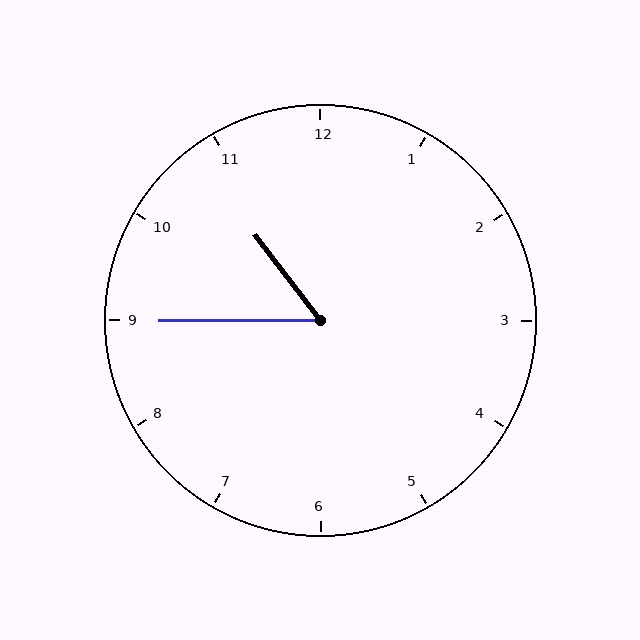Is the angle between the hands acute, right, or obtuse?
It is acute.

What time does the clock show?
10:45.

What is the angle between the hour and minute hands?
Approximately 52 degrees.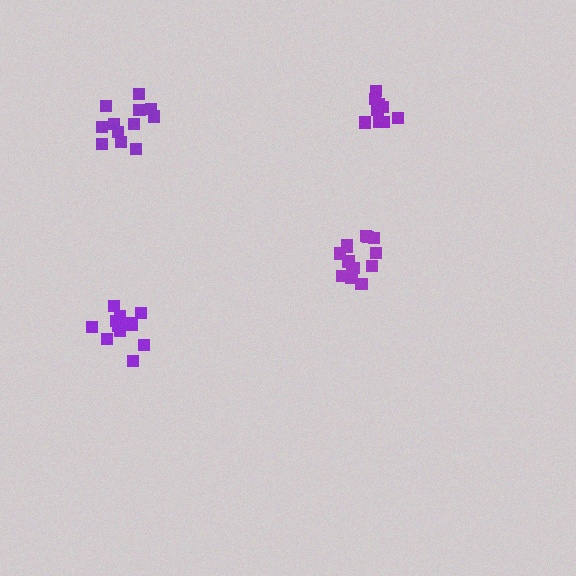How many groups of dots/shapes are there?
There are 4 groups.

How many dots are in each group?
Group 1: 9 dots, Group 2: 14 dots, Group 3: 12 dots, Group 4: 12 dots (47 total).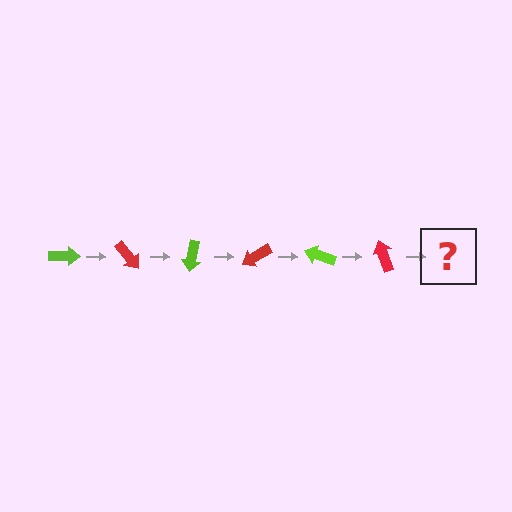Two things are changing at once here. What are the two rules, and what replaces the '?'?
The two rules are that it rotates 50 degrees each step and the color cycles through lime and red. The '?' should be a lime arrow, rotated 300 degrees from the start.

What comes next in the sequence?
The next element should be a lime arrow, rotated 300 degrees from the start.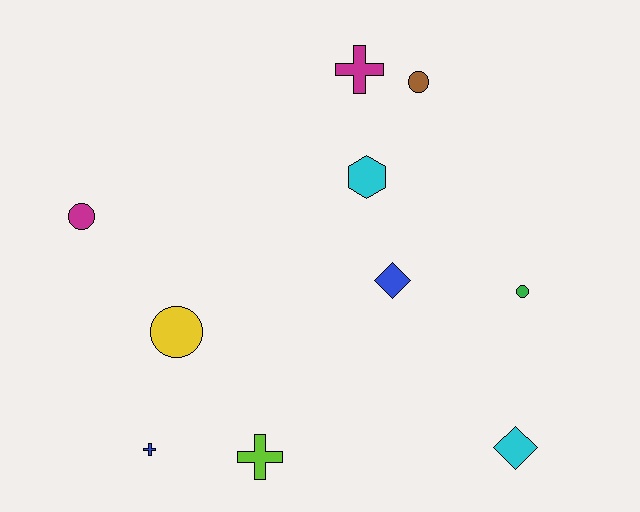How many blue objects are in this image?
There are 2 blue objects.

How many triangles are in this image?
There are no triangles.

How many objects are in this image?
There are 10 objects.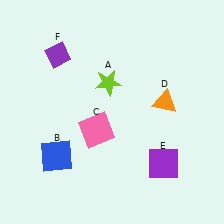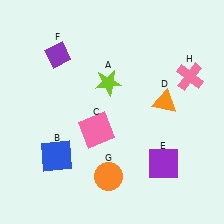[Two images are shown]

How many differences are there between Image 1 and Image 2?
There are 2 differences between the two images.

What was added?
An orange circle (G), a pink cross (H) were added in Image 2.